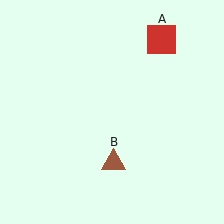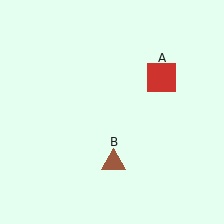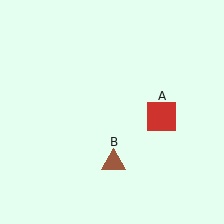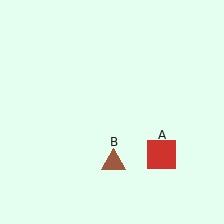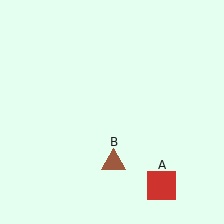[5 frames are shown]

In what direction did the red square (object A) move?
The red square (object A) moved down.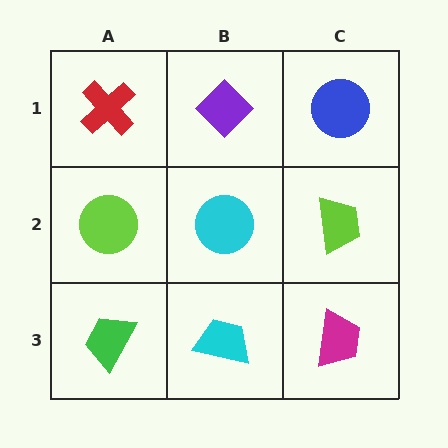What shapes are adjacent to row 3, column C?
A lime trapezoid (row 2, column C), a cyan trapezoid (row 3, column B).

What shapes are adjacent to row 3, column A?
A lime circle (row 2, column A), a cyan trapezoid (row 3, column B).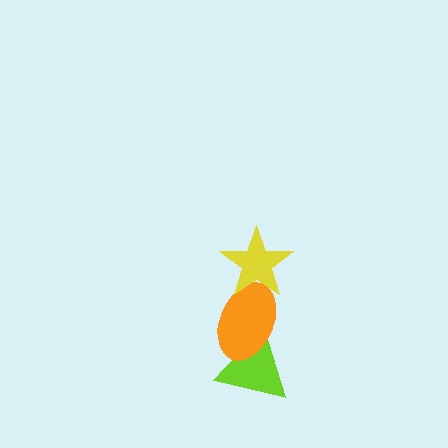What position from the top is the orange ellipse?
The orange ellipse is 2nd from the top.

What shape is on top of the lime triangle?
The orange ellipse is on top of the lime triangle.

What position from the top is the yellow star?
The yellow star is 1st from the top.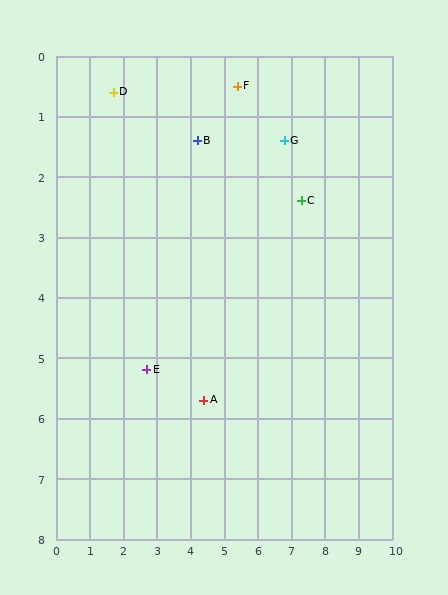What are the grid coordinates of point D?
Point D is at approximately (1.7, 0.6).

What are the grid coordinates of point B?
Point B is at approximately (4.2, 1.4).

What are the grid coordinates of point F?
Point F is at approximately (5.4, 0.5).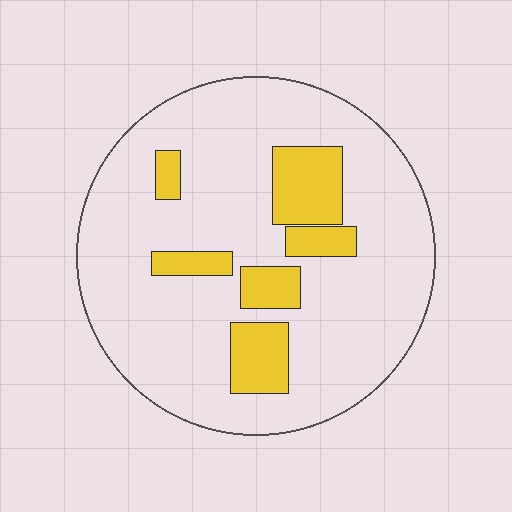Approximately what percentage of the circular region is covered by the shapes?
Approximately 20%.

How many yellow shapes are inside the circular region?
6.